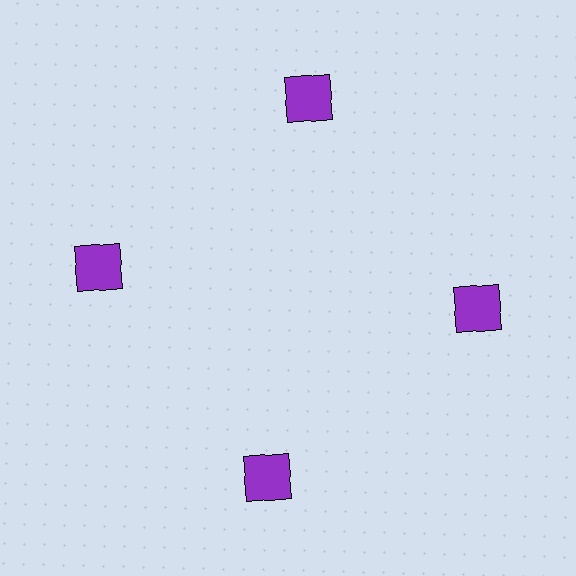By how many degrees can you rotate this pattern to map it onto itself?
The pattern maps onto itself every 90 degrees of rotation.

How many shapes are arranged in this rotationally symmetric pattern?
There are 4 shapes, arranged in 4 groups of 1.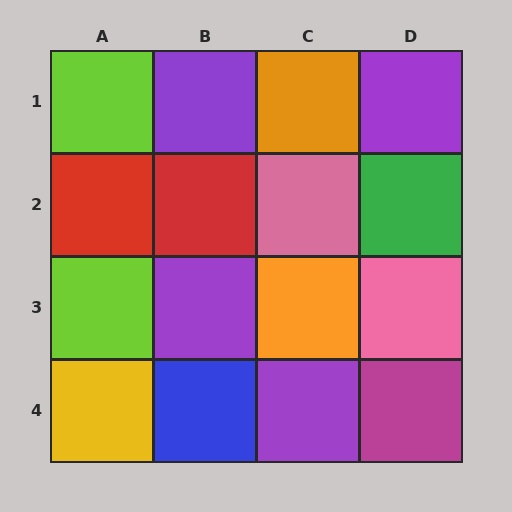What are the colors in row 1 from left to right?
Lime, purple, orange, purple.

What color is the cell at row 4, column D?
Magenta.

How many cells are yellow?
1 cell is yellow.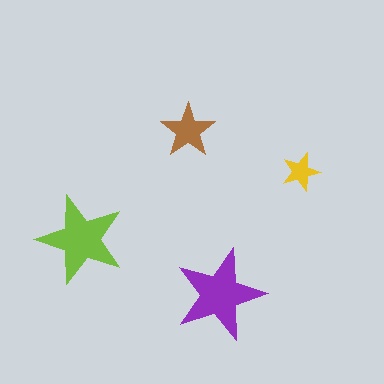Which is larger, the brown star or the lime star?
The lime one.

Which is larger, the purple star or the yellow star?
The purple one.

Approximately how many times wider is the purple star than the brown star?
About 1.5 times wider.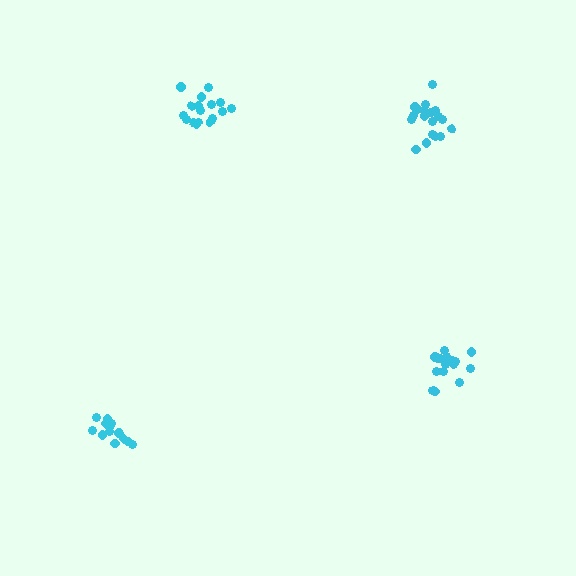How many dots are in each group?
Group 1: 16 dots, Group 2: 19 dots, Group 3: 13 dots, Group 4: 17 dots (65 total).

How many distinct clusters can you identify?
There are 4 distinct clusters.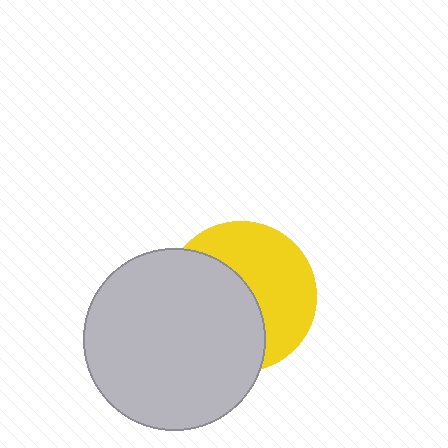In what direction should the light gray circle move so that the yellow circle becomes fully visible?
The light gray circle should move left. That is the shortest direction to clear the overlap and leave the yellow circle fully visible.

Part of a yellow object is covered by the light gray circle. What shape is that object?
It is a circle.